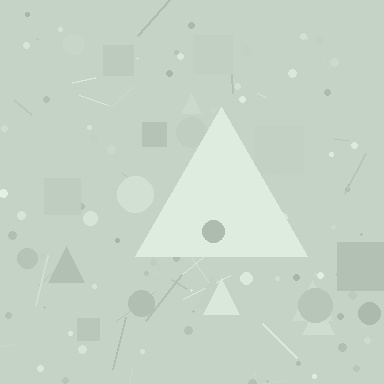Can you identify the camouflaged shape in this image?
The camouflaged shape is a triangle.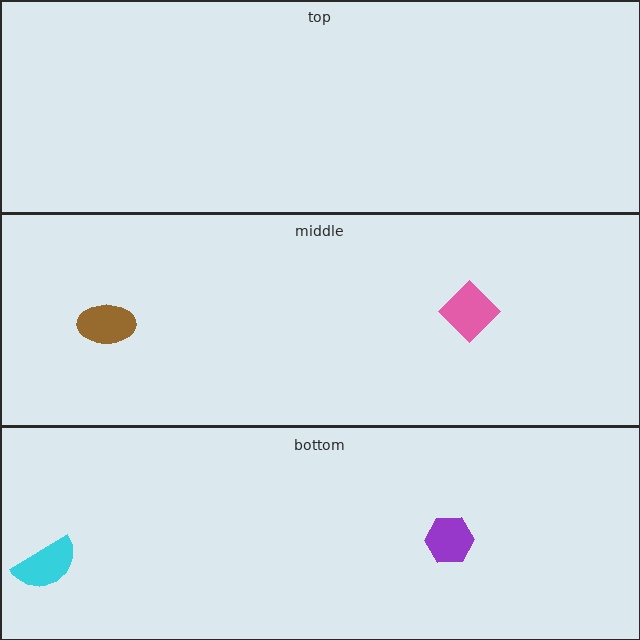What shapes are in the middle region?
The brown ellipse, the pink diamond.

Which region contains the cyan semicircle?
The bottom region.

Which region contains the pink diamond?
The middle region.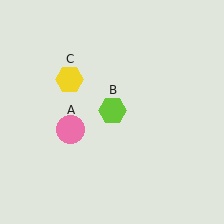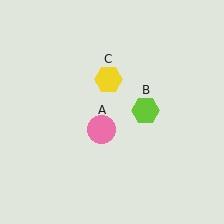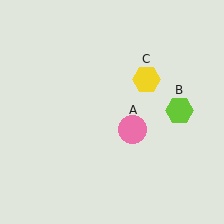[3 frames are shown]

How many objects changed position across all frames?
3 objects changed position: pink circle (object A), lime hexagon (object B), yellow hexagon (object C).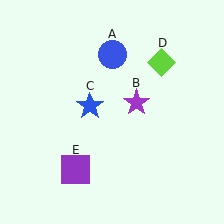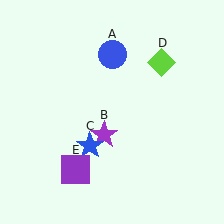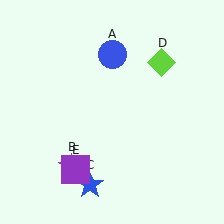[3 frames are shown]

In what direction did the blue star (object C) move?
The blue star (object C) moved down.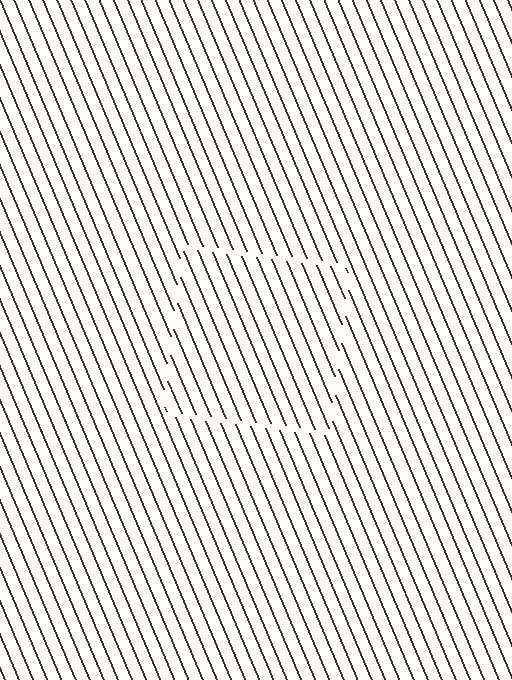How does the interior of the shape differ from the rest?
The interior of the shape contains the same grating, shifted by half a period — the contour is defined by the phase discontinuity where line-ends from the inner and outer gratings abut.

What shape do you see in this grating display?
An illusory square. The interior of the shape contains the same grating, shifted by half a period — the contour is defined by the phase discontinuity where line-ends from the inner and outer gratings abut.